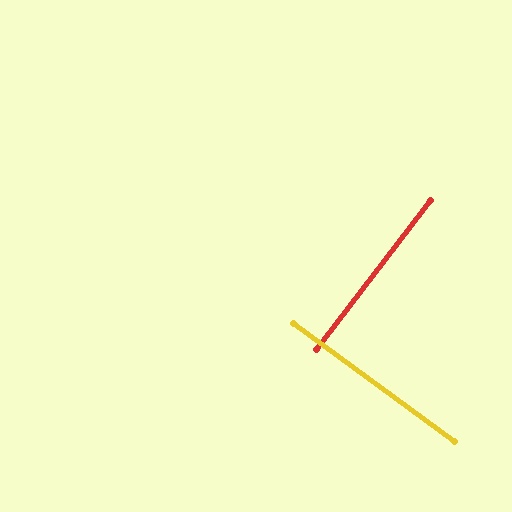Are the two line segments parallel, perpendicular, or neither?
Perpendicular — they meet at approximately 89°.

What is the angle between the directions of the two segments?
Approximately 89 degrees.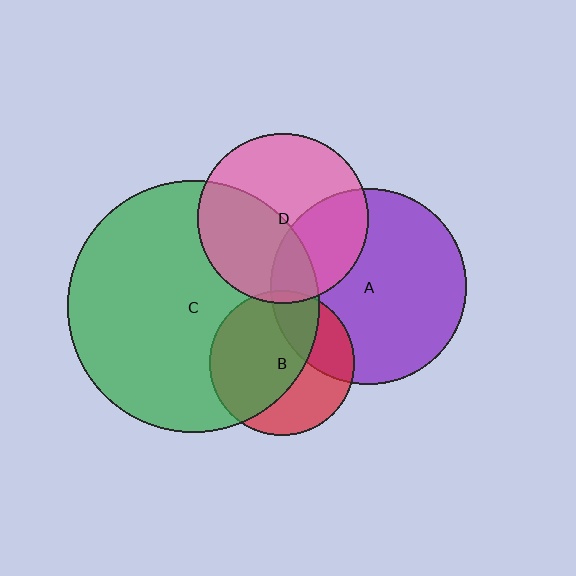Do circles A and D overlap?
Yes.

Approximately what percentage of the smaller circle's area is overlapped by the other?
Approximately 35%.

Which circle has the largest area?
Circle C (green).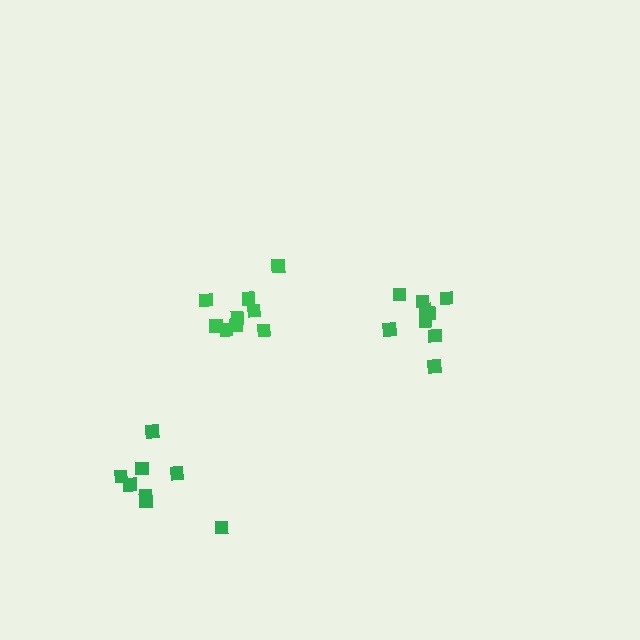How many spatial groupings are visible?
There are 3 spatial groupings.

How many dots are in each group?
Group 1: 9 dots, Group 2: 8 dots, Group 3: 9 dots (26 total).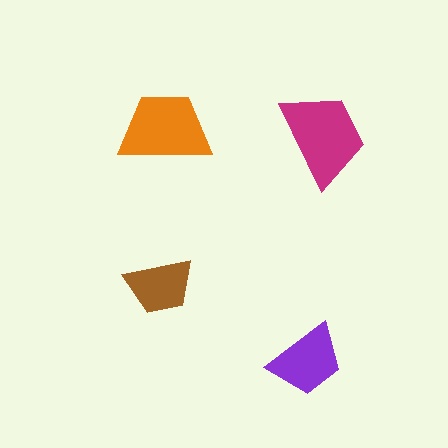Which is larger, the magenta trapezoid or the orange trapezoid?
The magenta one.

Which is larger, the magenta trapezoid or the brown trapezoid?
The magenta one.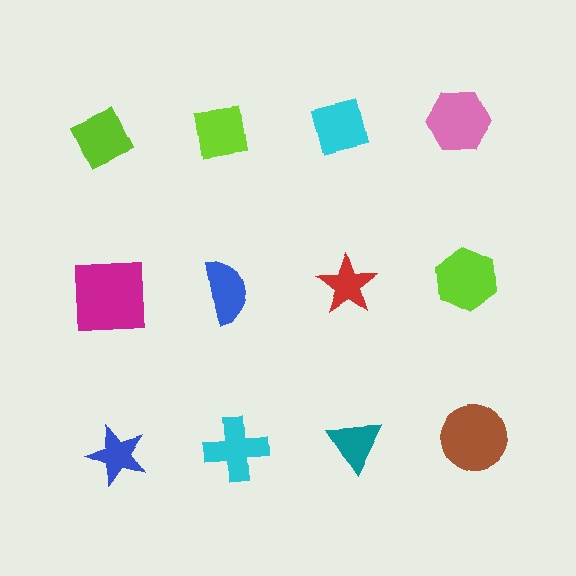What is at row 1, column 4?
A pink hexagon.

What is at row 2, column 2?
A blue semicircle.